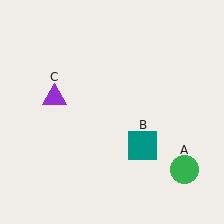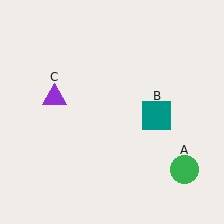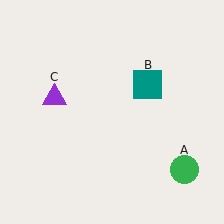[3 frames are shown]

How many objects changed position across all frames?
1 object changed position: teal square (object B).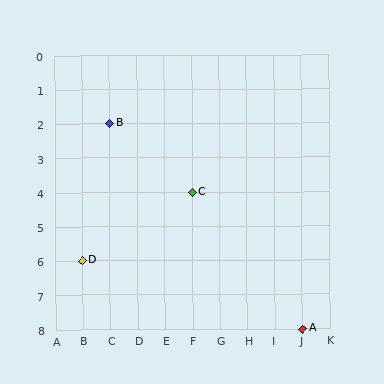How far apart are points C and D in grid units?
Points C and D are 4 columns and 2 rows apart (about 4.5 grid units diagonally).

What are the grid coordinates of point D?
Point D is at grid coordinates (B, 6).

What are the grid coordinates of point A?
Point A is at grid coordinates (J, 8).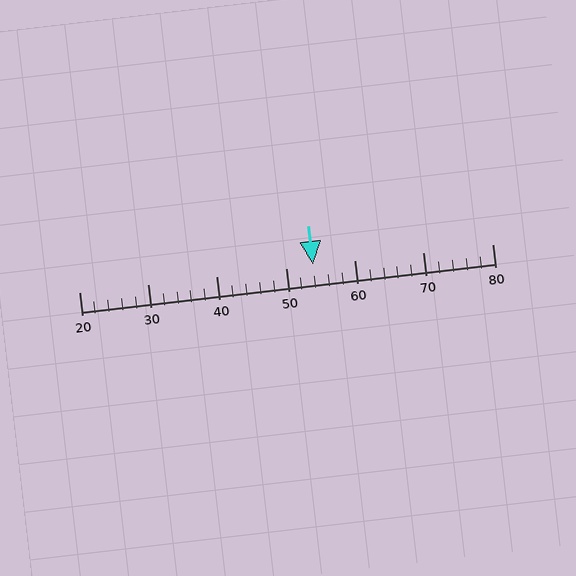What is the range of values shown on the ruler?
The ruler shows values from 20 to 80.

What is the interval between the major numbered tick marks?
The major tick marks are spaced 10 units apart.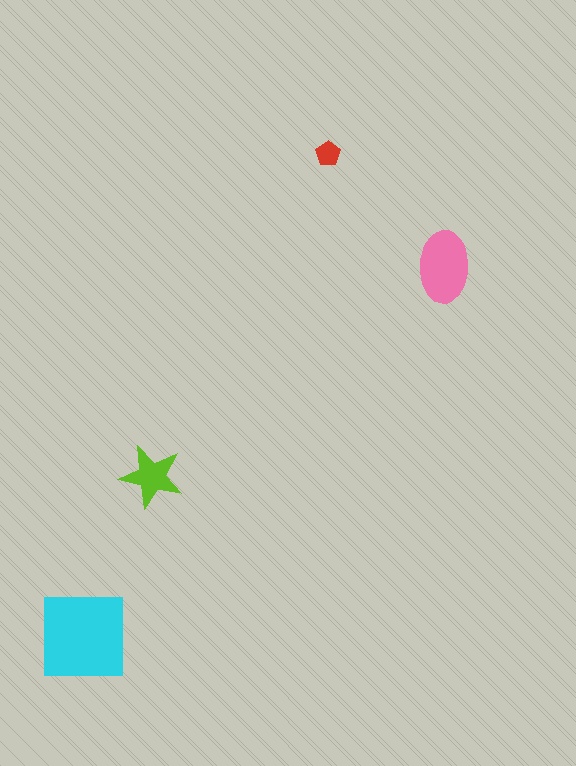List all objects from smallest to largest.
The red pentagon, the lime star, the pink ellipse, the cyan square.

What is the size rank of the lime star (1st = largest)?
3rd.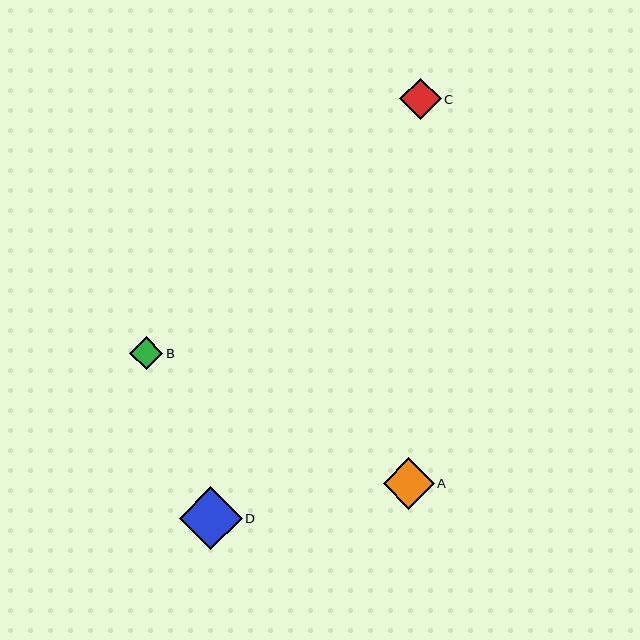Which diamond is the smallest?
Diamond B is the smallest with a size of approximately 33 pixels.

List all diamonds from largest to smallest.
From largest to smallest: D, A, C, B.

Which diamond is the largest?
Diamond D is the largest with a size of approximately 63 pixels.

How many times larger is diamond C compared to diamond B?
Diamond C is approximately 1.3 times the size of diamond B.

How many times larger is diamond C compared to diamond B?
Diamond C is approximately 1.3 times the size of diamond B.